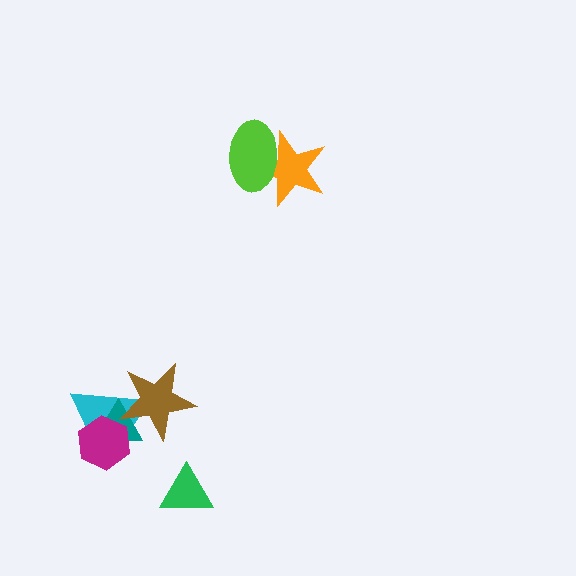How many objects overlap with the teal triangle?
3 objects overlap with the teal triangle.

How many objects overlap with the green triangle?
0 objects overlap with the green triangle.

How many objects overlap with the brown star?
2 objects overlap with the brown star.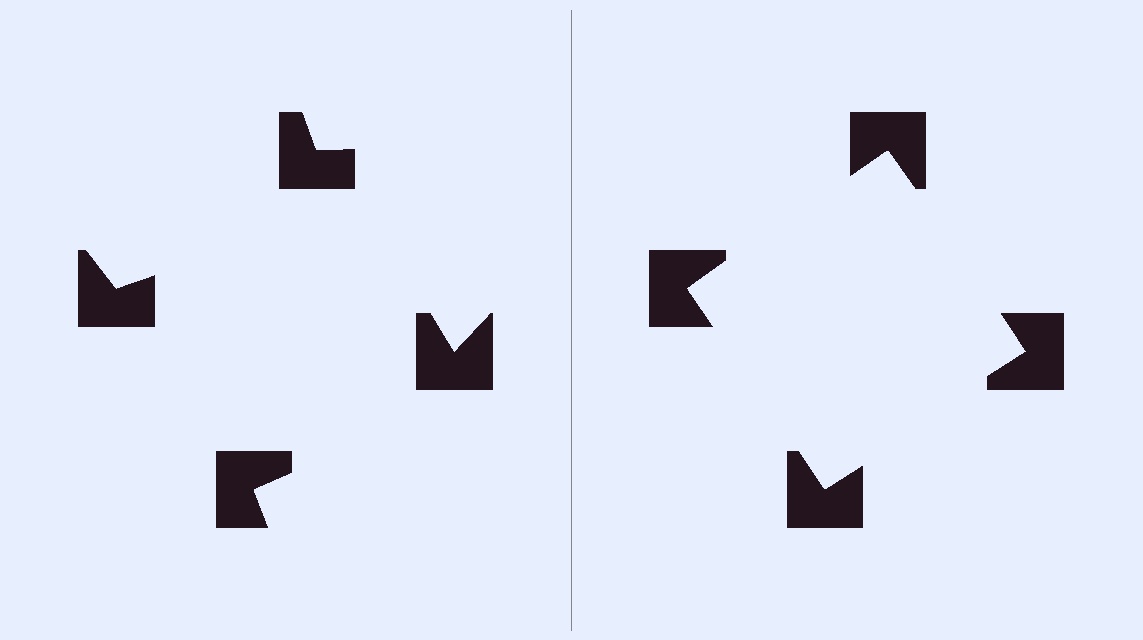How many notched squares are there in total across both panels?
8 — 4 on each side.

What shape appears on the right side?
An illusory square.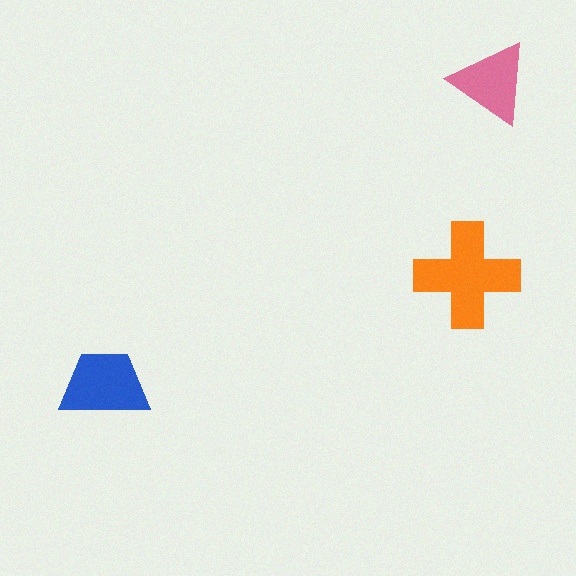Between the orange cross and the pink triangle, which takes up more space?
The orange cross.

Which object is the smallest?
The pink triangle.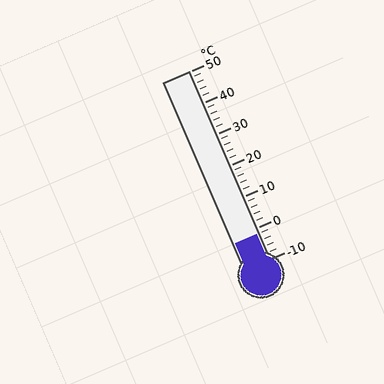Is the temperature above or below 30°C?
The temperature is below 30°C.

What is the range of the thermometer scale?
The thermometer scale ranges from -10°C to 50°C.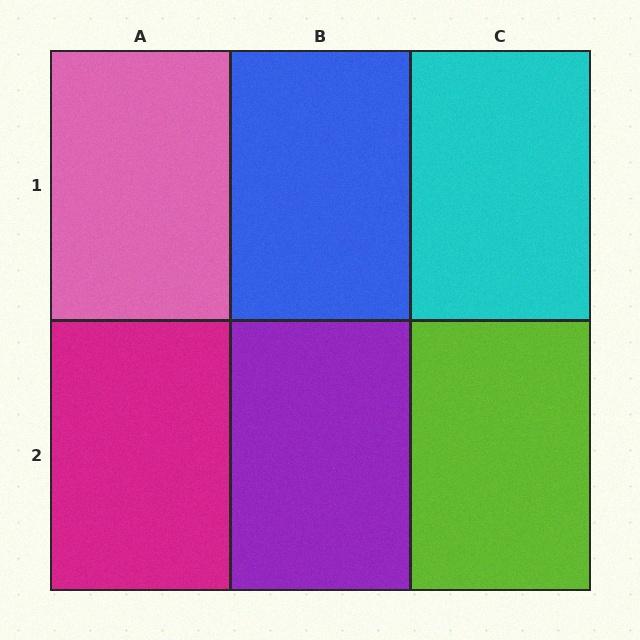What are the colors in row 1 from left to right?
Pink, blue, cyan.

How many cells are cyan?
1 cell is cyan.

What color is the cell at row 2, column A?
Magenta.